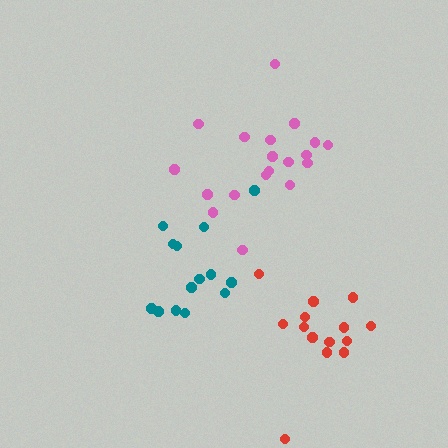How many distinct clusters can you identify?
There are 3 distinct clusters.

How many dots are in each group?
Group 1: 19 dots, Group 2: 15 dots, Group 3: 14 dots (48 total).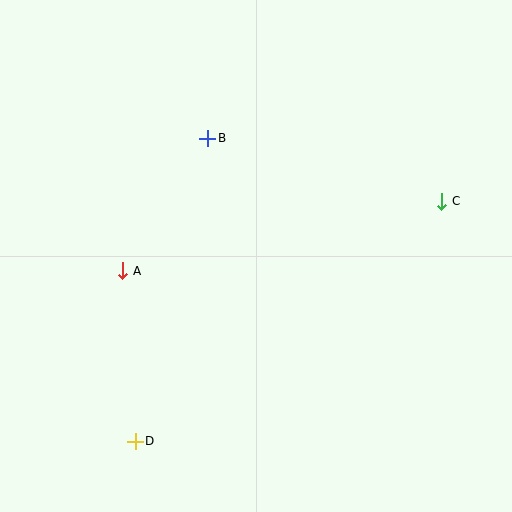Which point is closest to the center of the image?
Point B at (208, 138) is closest to the center.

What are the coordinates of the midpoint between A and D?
The midpoint between A and D is at (129, 356).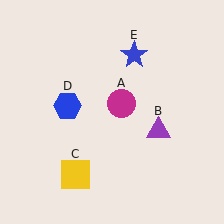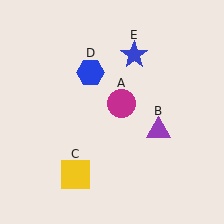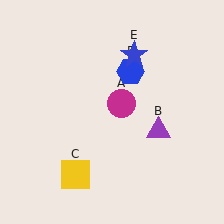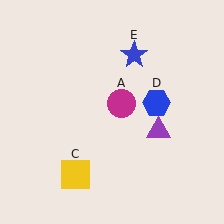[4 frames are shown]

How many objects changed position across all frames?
1 object changed position: blue hexagon (object D).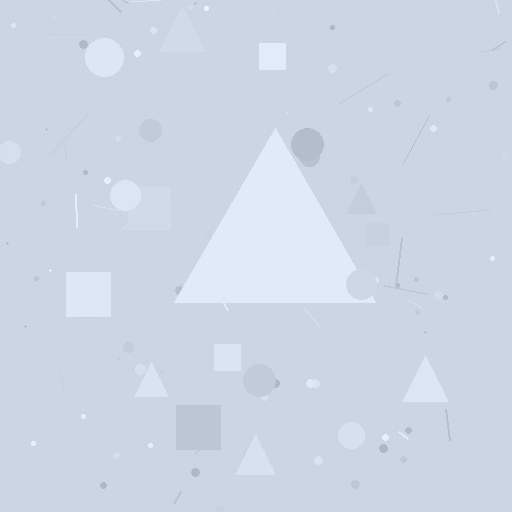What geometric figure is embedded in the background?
A triangle is embedded in the background.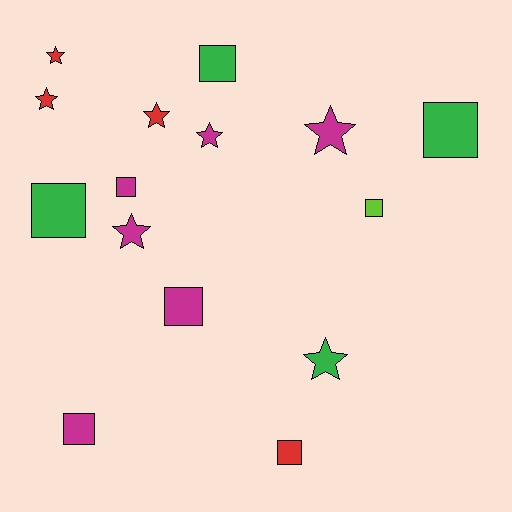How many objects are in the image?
There are 15 objects.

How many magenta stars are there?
There are 3 magenta stars.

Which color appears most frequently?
Magenta, with 6 objects.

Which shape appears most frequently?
Square, with 8 objects.